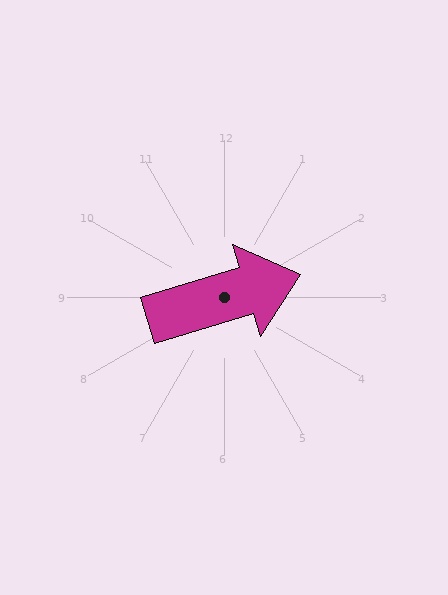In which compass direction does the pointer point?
East.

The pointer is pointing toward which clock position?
Roughly 2 o'clock.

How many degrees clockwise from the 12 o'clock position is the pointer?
Approximately 73 degrees.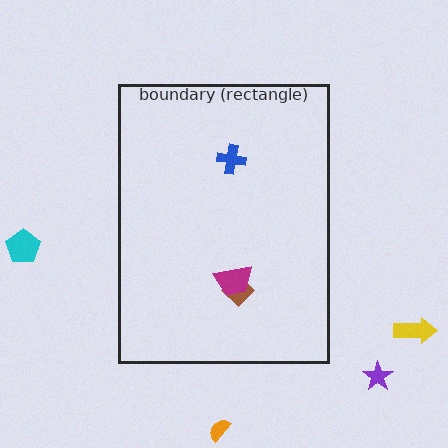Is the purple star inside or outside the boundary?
Outside.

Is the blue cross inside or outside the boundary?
Inside.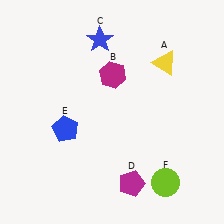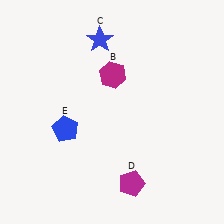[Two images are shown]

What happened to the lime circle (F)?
The lime circle (F) was removed in Image 2. It was in the bottom-right area of Image 1.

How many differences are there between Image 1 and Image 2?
There are 2 differences between the two images.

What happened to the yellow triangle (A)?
The yellow triangle (A) was removed in Image 2. It was in the top-right area of Image 1.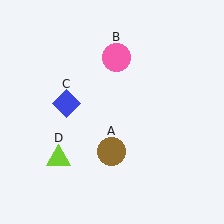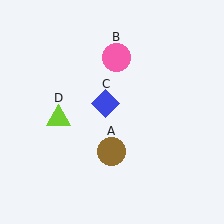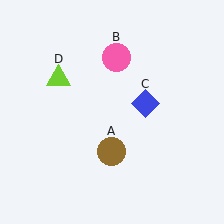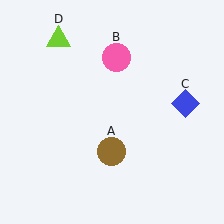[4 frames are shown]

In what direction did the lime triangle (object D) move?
The lime triangle (object D) moved up.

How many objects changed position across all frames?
2 objects changed position: blue diamond (object C), lime triangle (object D).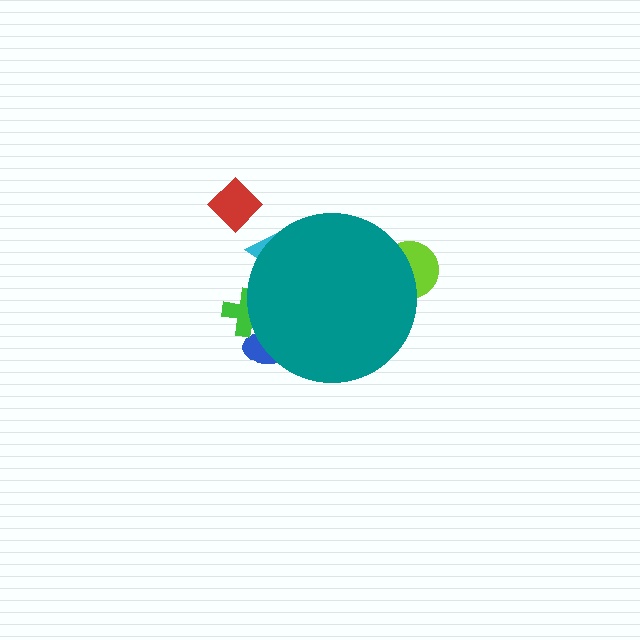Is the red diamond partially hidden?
No, the red diamond is fully visible.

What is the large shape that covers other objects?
A teal circle.